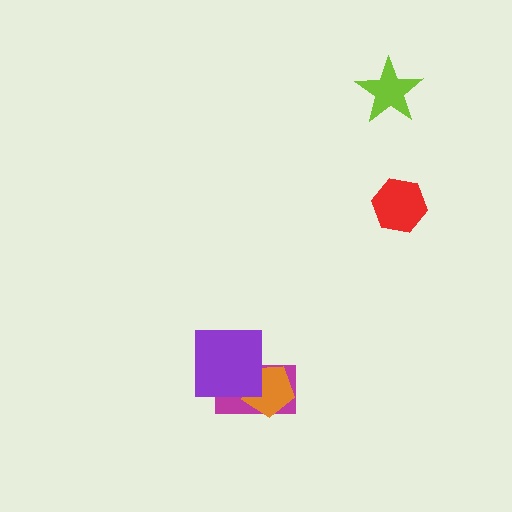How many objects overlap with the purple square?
2 objects overlap with the purple square.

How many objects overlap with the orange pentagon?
2 objects overlap with the orange pentagon.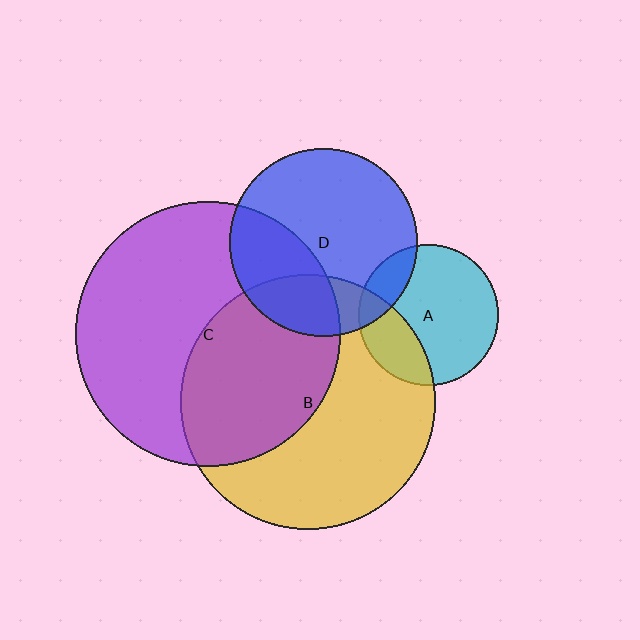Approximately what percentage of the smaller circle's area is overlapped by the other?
Approximately 45%.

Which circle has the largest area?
Circle C (purple).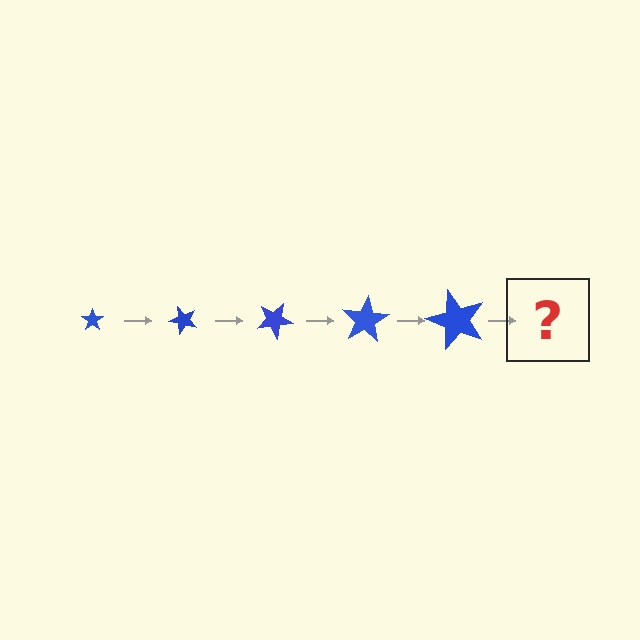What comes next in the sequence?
The next element should be a star, larger than the previous one and rotated 250 degrees from the start.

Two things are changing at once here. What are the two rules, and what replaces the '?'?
The two rules are that the star grows larger each step and it rotates 50 degrees each step. The '?' should be a star, larger than the previous one and rotated 250 degrees from the start.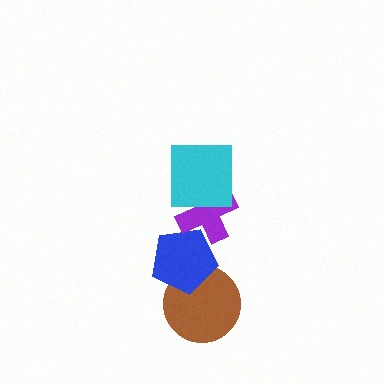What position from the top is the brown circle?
The brown circle is 4th from the top.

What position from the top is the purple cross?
The purple cross is 2nd from the top.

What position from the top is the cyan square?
The cyan square is 1st from the top.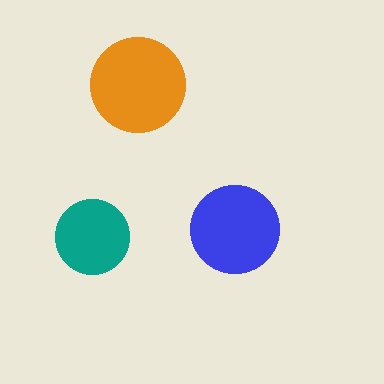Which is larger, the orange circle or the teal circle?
The orange one.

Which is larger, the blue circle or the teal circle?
The blue one.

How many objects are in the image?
There are 3 objects in the image.